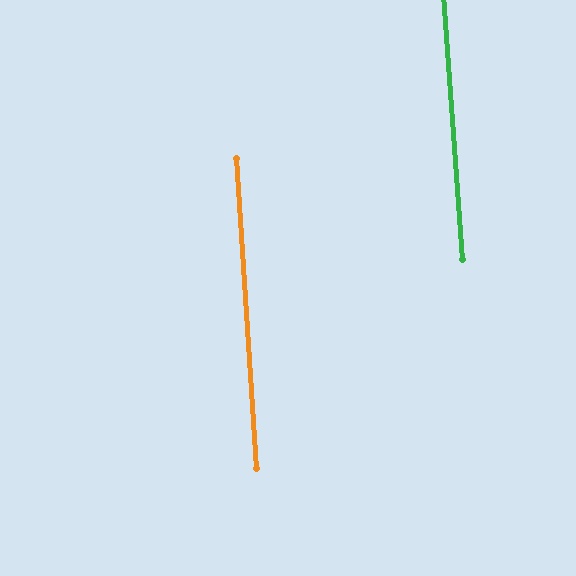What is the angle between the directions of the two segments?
Approximately 0 degrees.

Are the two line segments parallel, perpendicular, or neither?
Parallel — their directions differ by only 0.3°.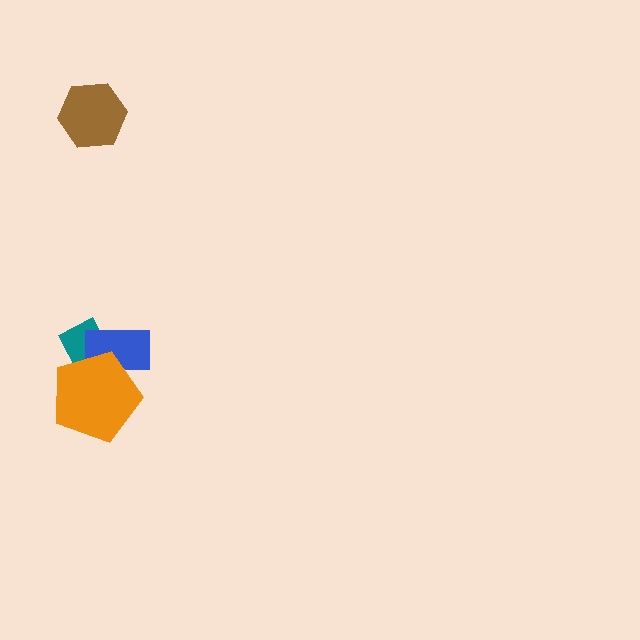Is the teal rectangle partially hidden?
Yes, it is partially covered by another shape.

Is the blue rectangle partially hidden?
Yes, it is partially covered by another shape.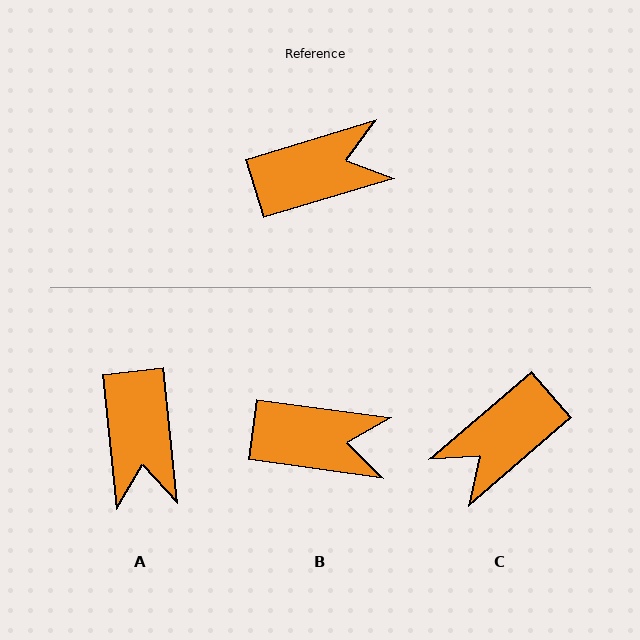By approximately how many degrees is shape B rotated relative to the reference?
Approximately 25 degrees clockwise.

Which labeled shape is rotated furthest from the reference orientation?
C, about 156 degrees away.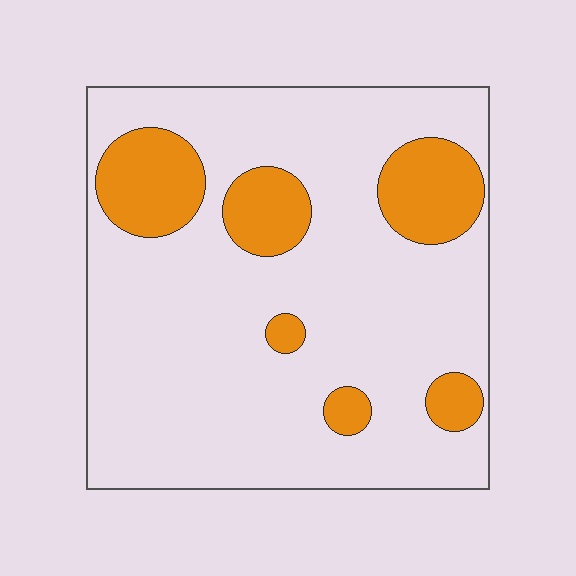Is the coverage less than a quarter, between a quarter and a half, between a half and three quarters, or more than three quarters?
Less than a quarter.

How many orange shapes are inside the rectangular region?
6.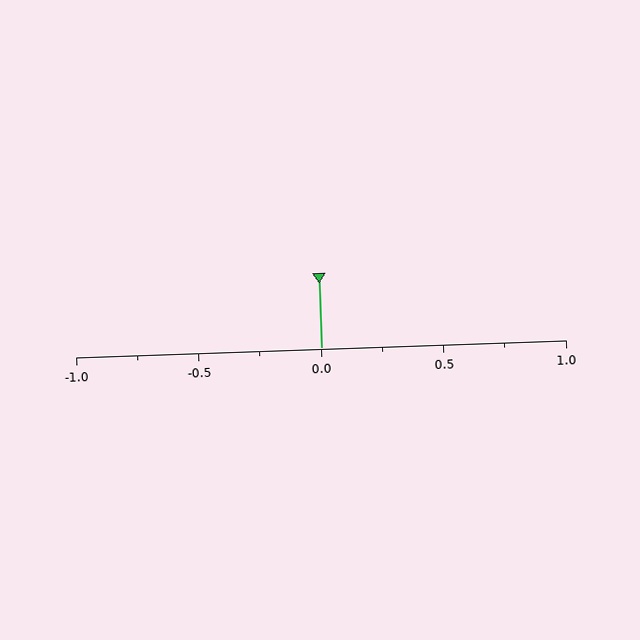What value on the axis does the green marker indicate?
The marker indicates approximately 0.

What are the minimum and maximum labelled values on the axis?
The axis runs from -1.0 to 1.0.